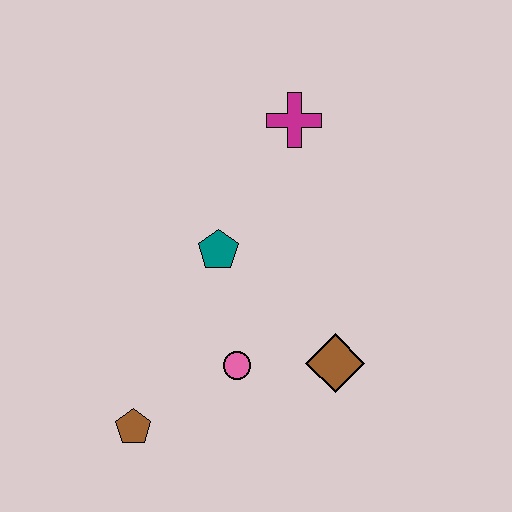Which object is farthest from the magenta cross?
The brown pentagon is farthest from the magenta cross.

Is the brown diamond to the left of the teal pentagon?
No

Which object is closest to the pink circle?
The brown diamond is closest to the pink circle.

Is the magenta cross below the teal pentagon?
No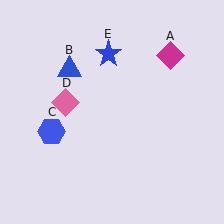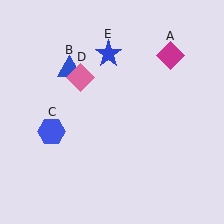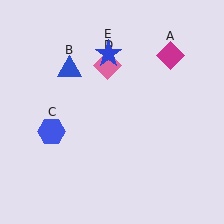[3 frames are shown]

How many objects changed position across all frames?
1 object changed position: pink diamond (object D).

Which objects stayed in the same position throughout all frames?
Magenta diamond (object A) and blue triangle (object B) and blue hexagon (object C) and blue star (object E) remained stationary.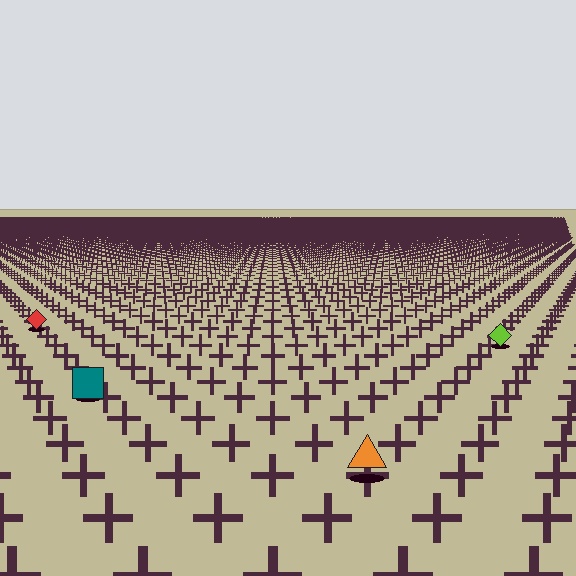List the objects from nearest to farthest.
From nearest to farthest: the orange triangle, the teal square, the lime diamond, the red diamond.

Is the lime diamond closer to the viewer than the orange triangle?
No. The orange triangle is closer — you can tell from the texture gradient: the ground texture is coarser near it.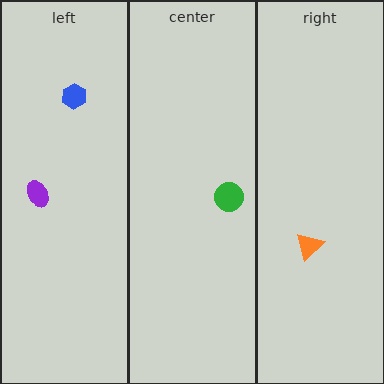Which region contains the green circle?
The center region.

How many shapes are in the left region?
2.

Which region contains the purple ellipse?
The left region.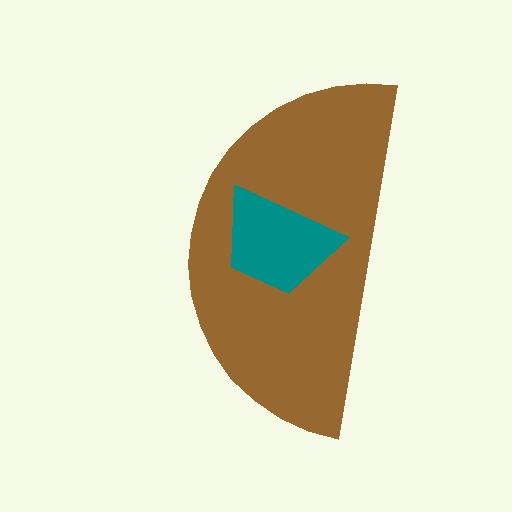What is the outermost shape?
The brown semicircle.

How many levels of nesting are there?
2.